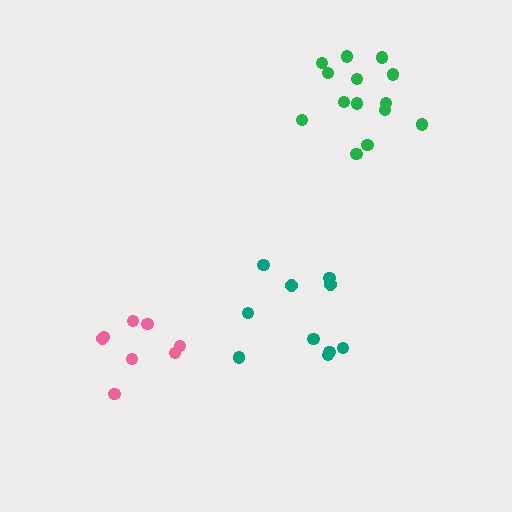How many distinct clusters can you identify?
There are 3 distinct clusters.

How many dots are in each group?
Group 1: 10 dots, Group 2: 8 dots, Group 3: 14 dots (32 total).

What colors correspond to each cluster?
The clusters are colored: teal, pink, green.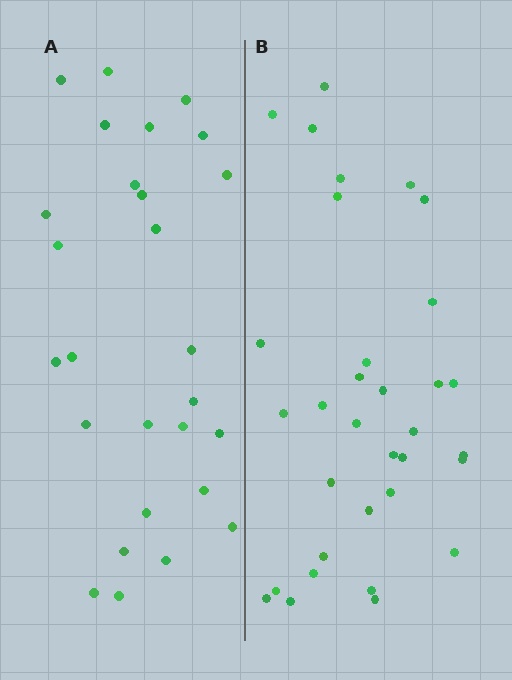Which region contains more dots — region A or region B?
Region B (the right region) has more dots.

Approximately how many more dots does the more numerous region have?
Region B has about 6 more dots than region A.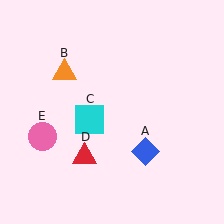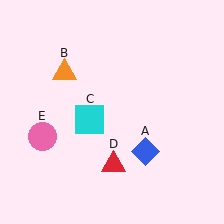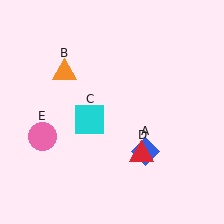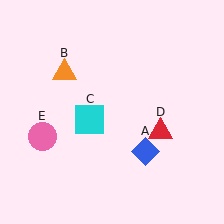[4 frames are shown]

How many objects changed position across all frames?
1 object changed position: red triangle (object D).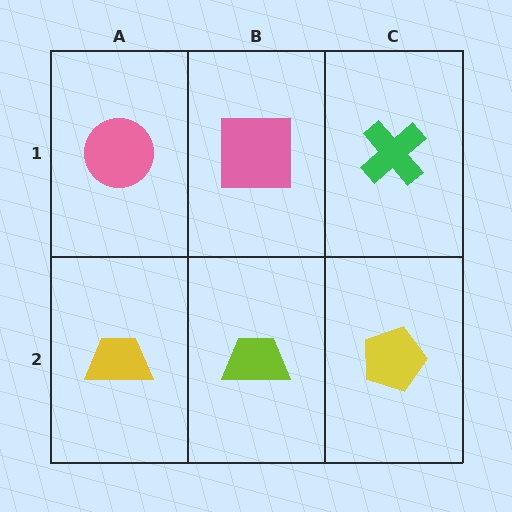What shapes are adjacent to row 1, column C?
A yellow pentagon (row 2, column C), a pink square (row 1, column B).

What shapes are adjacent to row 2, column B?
A pink square (row 1, column B), a yellow trapezoid (row 2, column A), a yellow pentagon (row 2, column C).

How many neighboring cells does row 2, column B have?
3.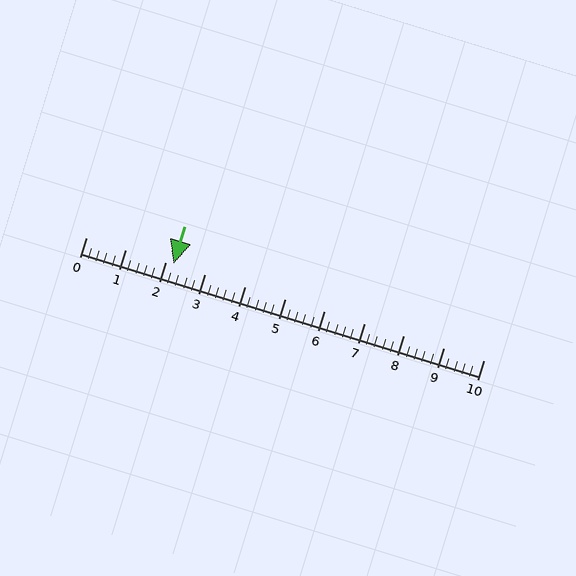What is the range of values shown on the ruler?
The ruler shows values from 0 to 10.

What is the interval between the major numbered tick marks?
The major tick marks are spaced 1 units apart.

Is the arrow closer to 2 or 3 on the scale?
The arrow is closer to 2.